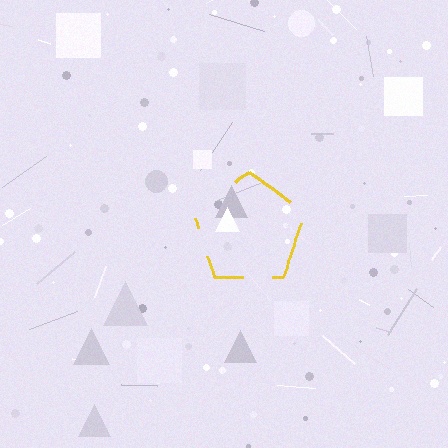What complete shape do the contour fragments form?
The contour fragments form a pentagon.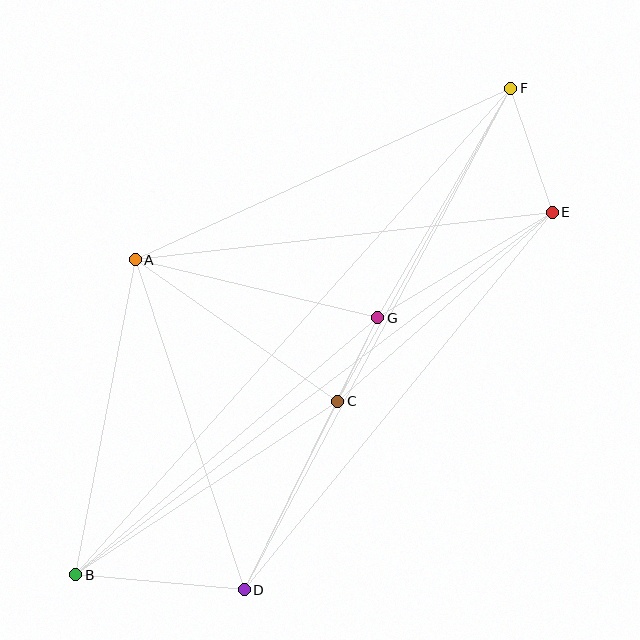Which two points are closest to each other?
Points C and G are closest to each other.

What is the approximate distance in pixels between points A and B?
The distance between A and B is approximately 320 pixels.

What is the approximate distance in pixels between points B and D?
The distance between B and D is approximately 169 pixels.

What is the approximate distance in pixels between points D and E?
The distance between D and E is approximately 487 pixels.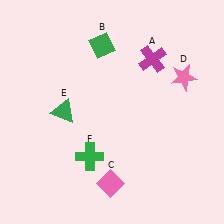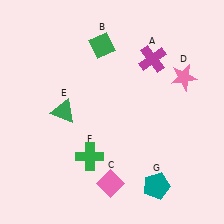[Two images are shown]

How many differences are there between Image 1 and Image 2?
There is 1 difference between the two images.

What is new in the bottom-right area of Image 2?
A teal pentagon (G) was added in the bottom-right area of Image 2.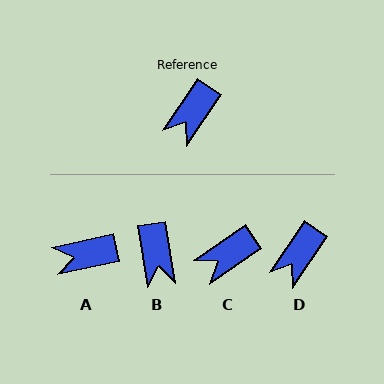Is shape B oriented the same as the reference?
No, it is off by about 42 degrees.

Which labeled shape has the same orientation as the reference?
D.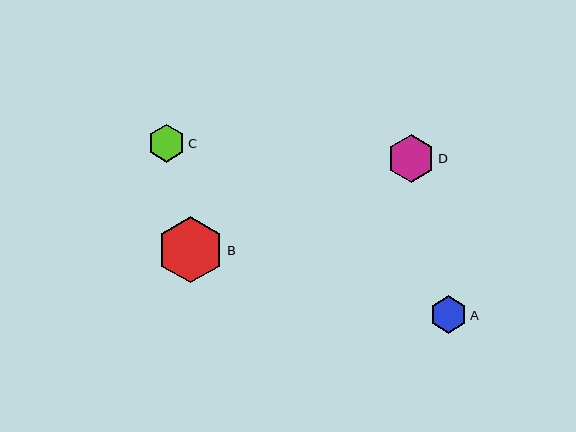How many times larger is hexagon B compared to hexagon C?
Hexagon B is approximately 1.8 times the size of hexagon C.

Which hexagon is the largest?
Hexagon B is the largest with a size of approximately 66 pixels.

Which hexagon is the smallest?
Hexagon C is the smallest with a size of approximately 38 pixels.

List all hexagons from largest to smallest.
From largest to smallest: B, D, A, C.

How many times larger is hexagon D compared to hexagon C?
Hexagon D is approximately 1.3 times the size of hexagon C.